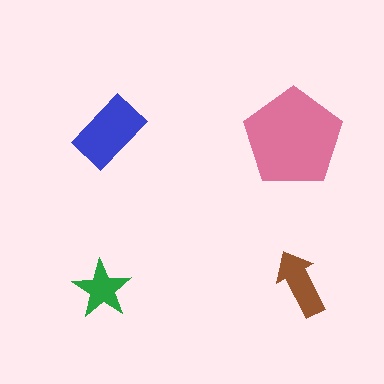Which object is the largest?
The pink pentagon.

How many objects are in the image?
There are 4 objects in the image.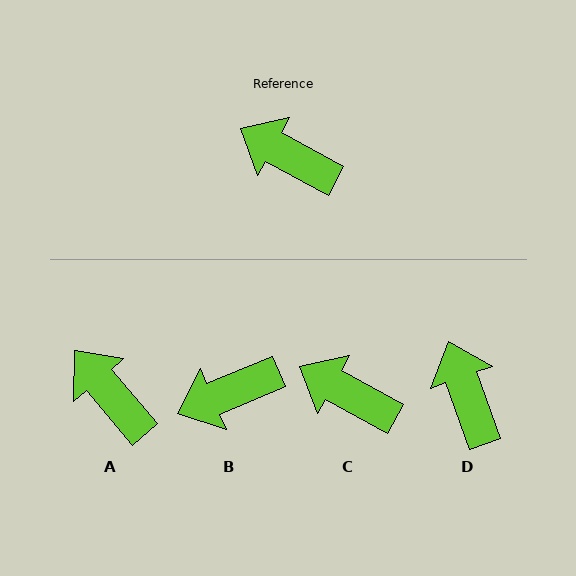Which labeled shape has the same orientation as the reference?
C.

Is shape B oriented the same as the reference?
No, it is off by about 52 degrees.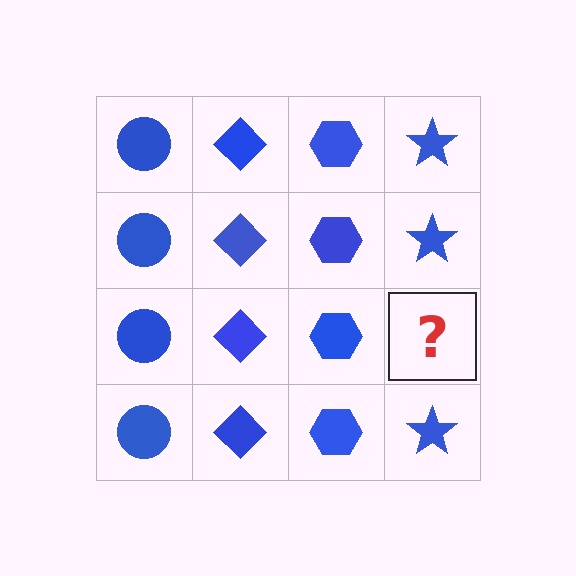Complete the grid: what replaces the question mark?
The question mark should be replaced with a blue star.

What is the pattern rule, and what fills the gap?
The rule is that each column has a consistent shape. The gap should be filled with a blue star.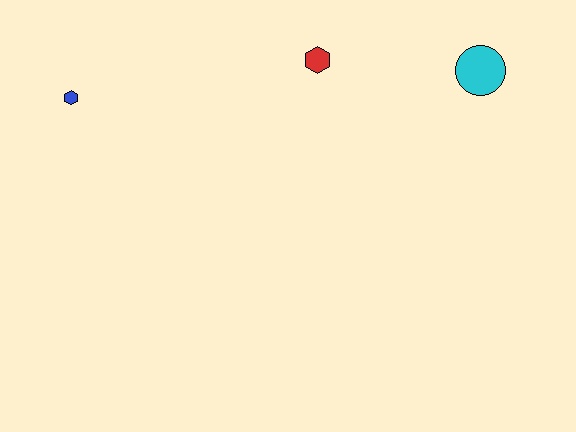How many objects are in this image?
There are 3 objects.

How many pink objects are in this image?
There are no pink objects.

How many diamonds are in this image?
There are no diamonds.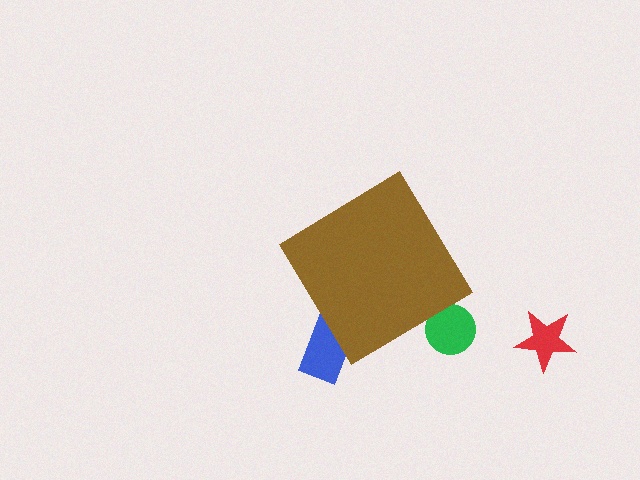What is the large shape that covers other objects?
A brown diamond.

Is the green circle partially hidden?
Yes, the green circle is partially hidden behind the brown diamond.